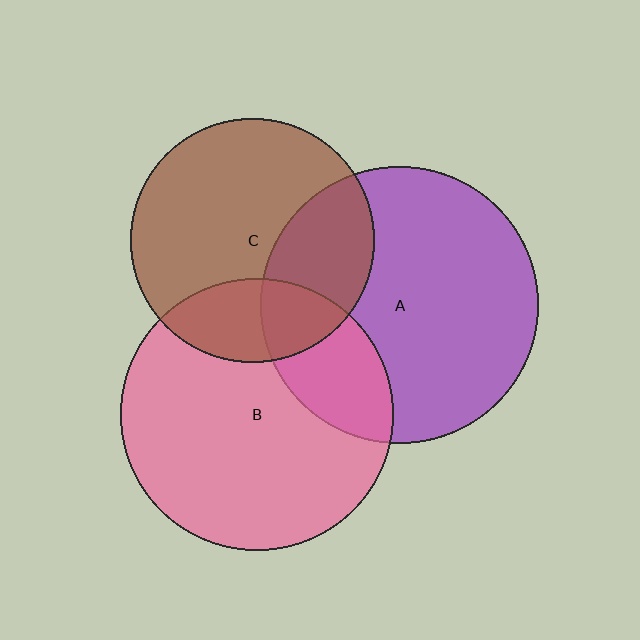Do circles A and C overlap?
Yes.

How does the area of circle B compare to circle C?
Approximately 1.2 times.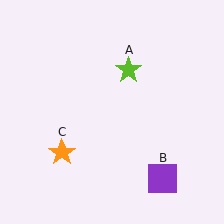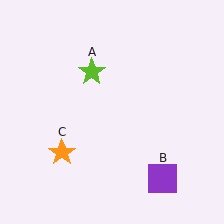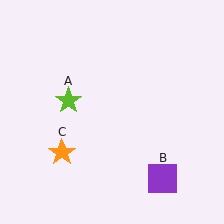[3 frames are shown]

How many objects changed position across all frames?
1 object changed position: lime star (object A).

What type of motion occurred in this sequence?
The lime star (object A) rotated counterclockwise around the center of the scene.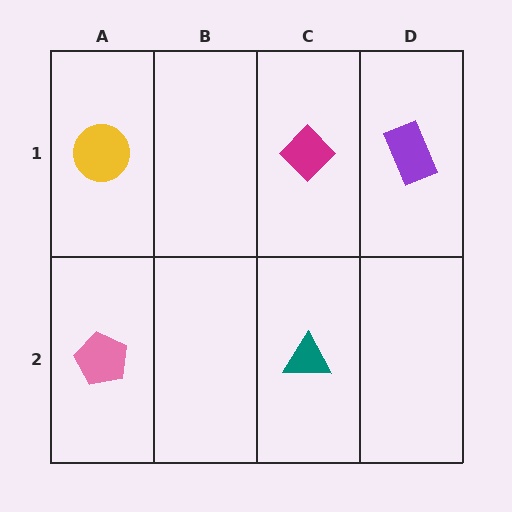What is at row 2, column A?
A pink pentagon.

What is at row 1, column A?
A yellow circle.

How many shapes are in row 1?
3 shapes.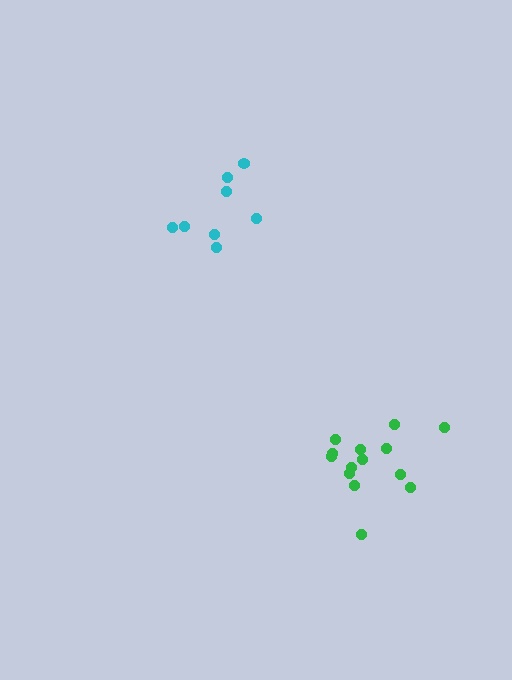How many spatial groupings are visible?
There are 2 spatial groupings.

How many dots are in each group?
Group 1: 8 dots, Group 2: 14 dots (22 total).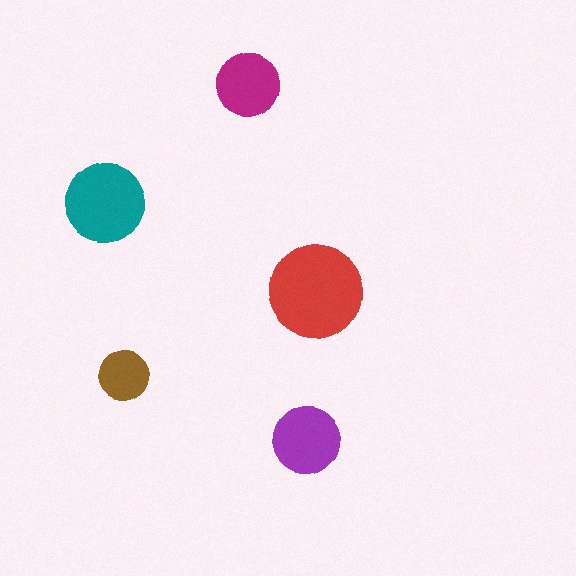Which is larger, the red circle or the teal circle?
The red one.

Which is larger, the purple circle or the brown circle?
The purple one.